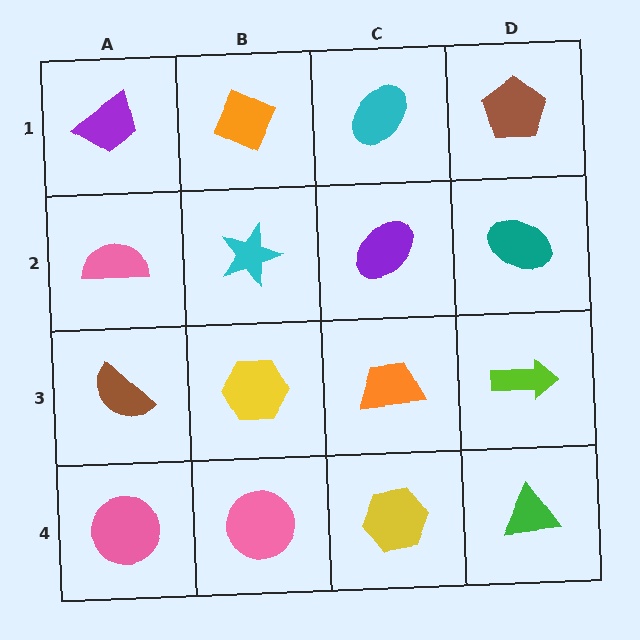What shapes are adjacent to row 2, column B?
An orange diamond (row 1, column B), a yellow hexagon (row 3, column B), a pink semicircle (row 2, column A), a purple ellipse (row 2, column C).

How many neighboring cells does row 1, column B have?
3.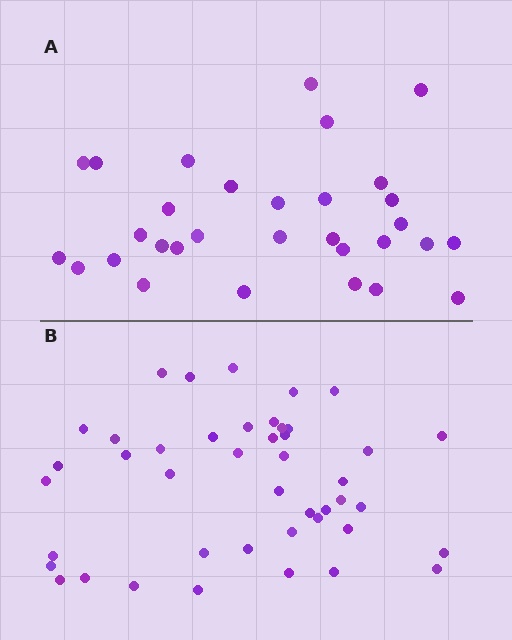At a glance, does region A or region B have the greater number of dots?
Region B (the bottom region) has more dots.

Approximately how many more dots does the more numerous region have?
Region B has approximately 15 more dots than region A.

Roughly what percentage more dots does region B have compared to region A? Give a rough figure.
About 40% more.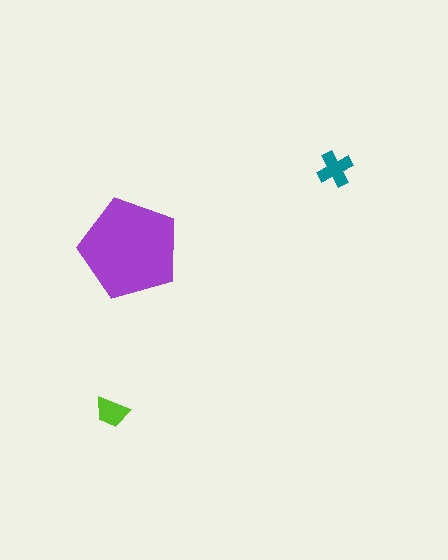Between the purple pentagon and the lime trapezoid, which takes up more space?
The purple pentagon.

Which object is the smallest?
The lime trapezoid.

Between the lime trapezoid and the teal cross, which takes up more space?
The teal cross.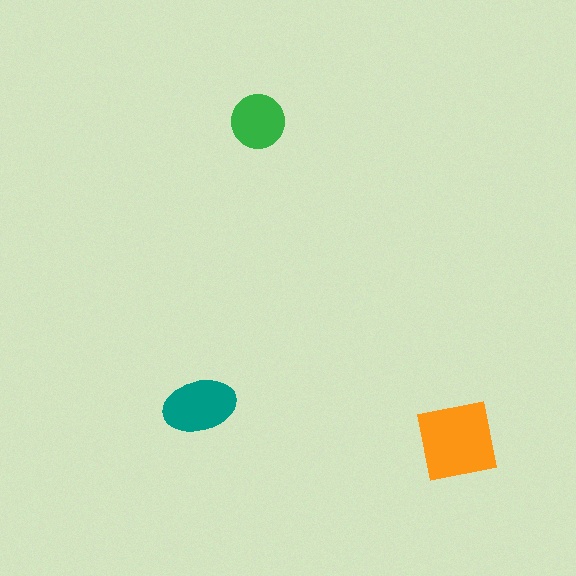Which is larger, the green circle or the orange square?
The orange square.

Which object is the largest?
The orange square.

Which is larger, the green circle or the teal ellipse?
The teal ellipse.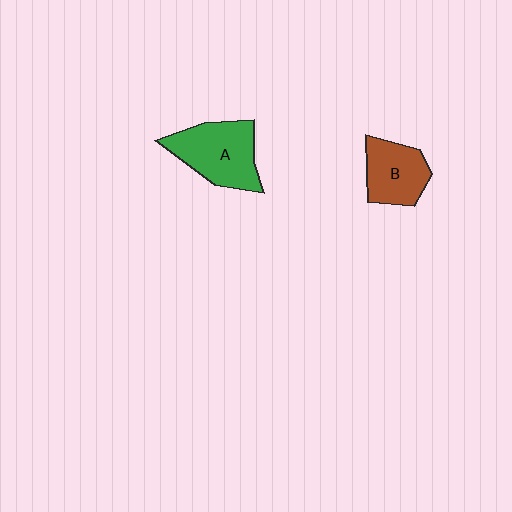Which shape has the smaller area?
Shape B (brown).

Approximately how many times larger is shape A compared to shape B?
Approximately 1.3 times.